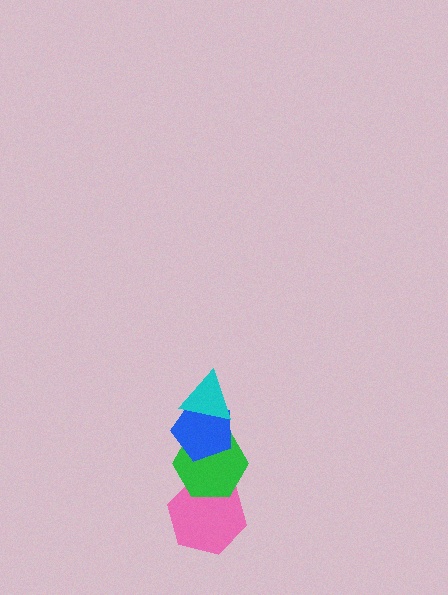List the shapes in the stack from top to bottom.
From top to bottom: the cyan triangle, the blue pentagon, the green hexagon, the pink hexagon.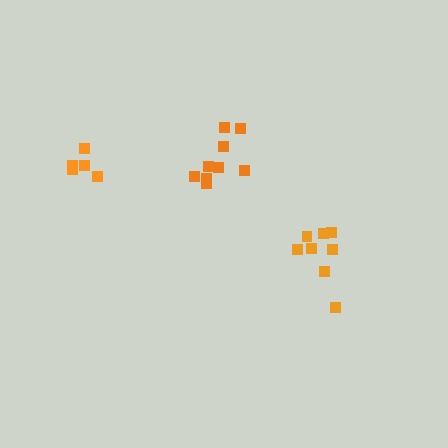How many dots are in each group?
Group 1: 9 dots, Group 2: 5 dots, Group 3: 8 dots (22 total).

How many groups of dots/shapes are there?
There are 3 groups.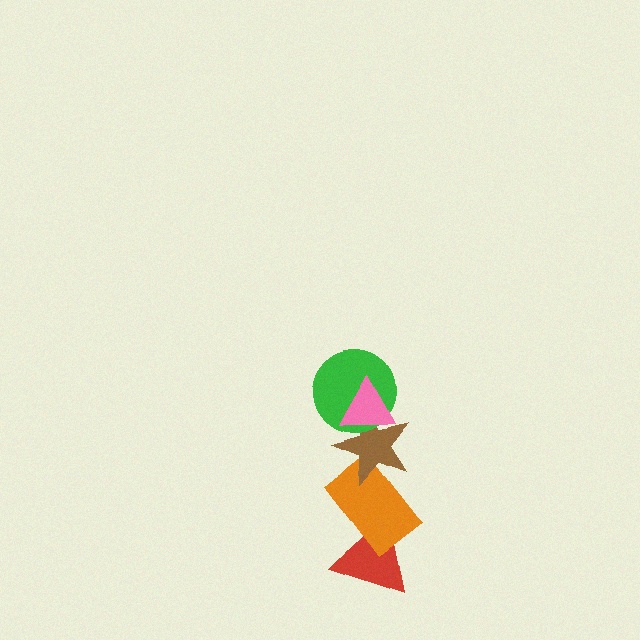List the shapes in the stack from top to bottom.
From top to bottom: the pink triangle, the green circle, the brown star, the orange rectangle, the red triangle.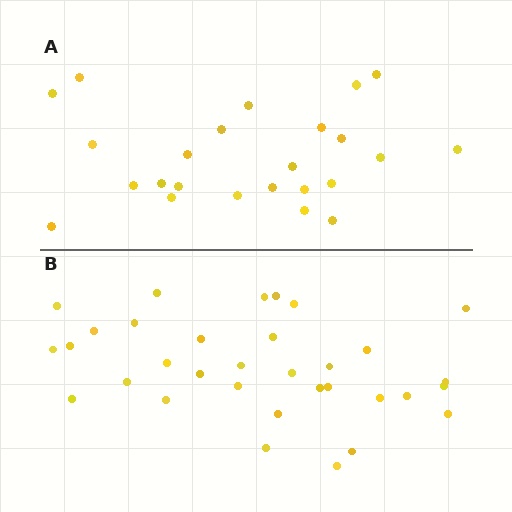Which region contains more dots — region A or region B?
Region B (the bottom region) has more dots.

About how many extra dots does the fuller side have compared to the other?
Region B has roughly 8 or so more dots than region A.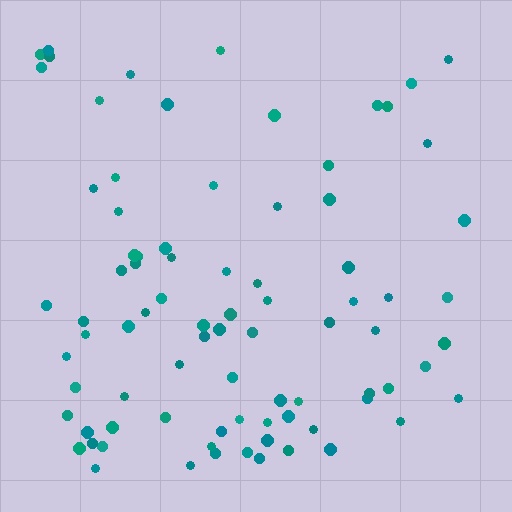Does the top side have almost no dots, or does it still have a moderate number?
Still a moderate number, just noticeably fewer than the bottom.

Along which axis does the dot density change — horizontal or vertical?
Vertical.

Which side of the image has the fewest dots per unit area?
The top.